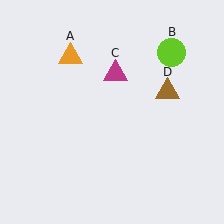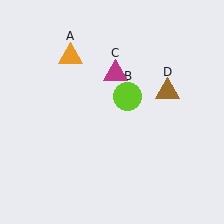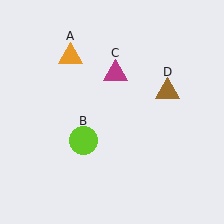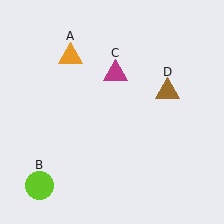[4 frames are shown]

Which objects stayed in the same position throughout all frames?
Orange triangle (object A) and magenta triangle (object C) and brown triangle (object D) remained stationary.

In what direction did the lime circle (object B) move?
The lime circle (object B) moved down and to the left.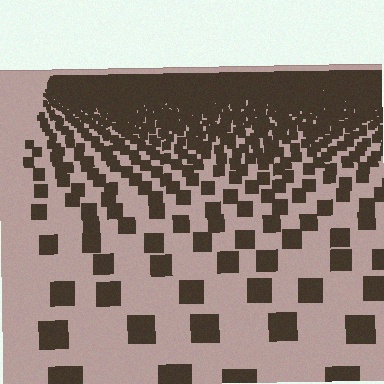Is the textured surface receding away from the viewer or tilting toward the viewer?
The surface is receding away from the viewer. Texture elements get smaller and denser toward the top.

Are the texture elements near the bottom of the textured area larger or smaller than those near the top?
Larger. Near the bottom, elements are closer to the viewer and appear at a bigger on-screen size.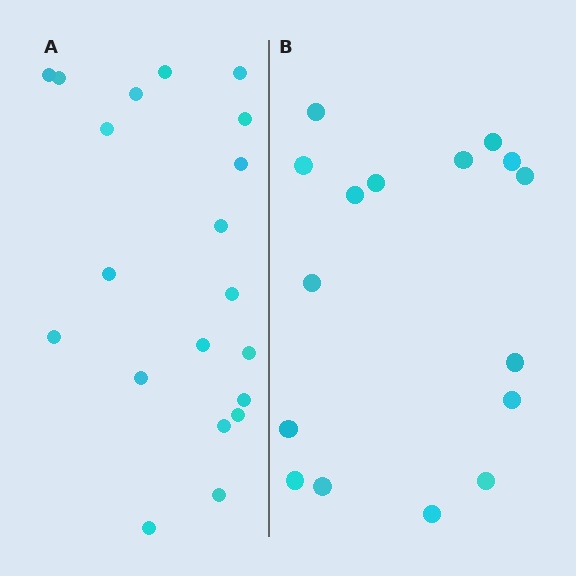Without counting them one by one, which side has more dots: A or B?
Region A (the left region) has more dots.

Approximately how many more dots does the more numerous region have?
Region A has about 4 more dots than region B.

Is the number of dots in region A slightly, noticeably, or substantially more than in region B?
Region A has noticeably more, but not dramatically so. The ratio is roughly 1.2 to 1.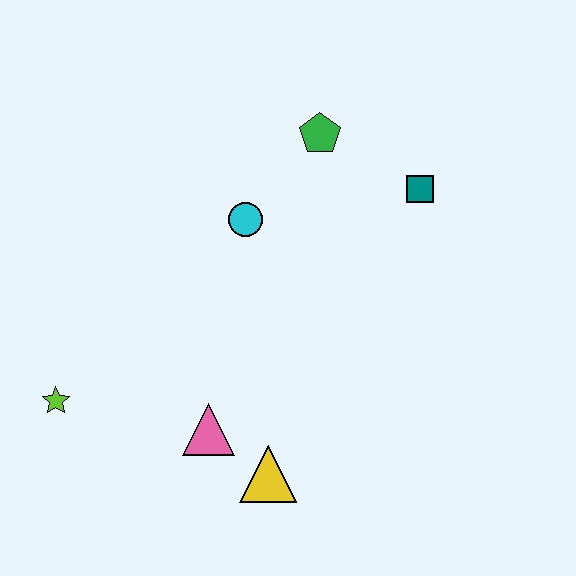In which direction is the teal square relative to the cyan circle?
The teal square is to the right of the cyan circle.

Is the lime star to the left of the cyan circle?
Yes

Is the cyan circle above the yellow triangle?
Yes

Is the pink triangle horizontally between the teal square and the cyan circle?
No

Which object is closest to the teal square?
The green pentagon is closest to the teal square.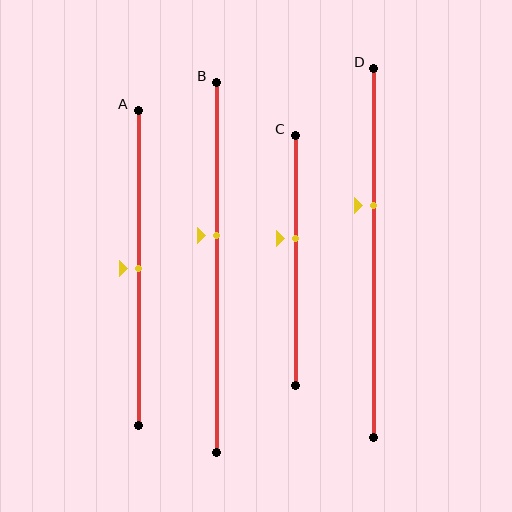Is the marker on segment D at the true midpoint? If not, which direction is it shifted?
No, the marker on segment D is shifted upward by about 13% of the segment length.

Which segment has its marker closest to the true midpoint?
Segment A has its marker closest to the true midpoint.